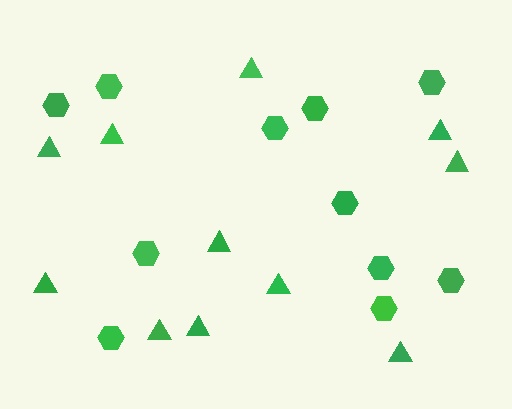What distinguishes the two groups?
There are 2 groups: one group of hexagons (11) and one group of triangles (11).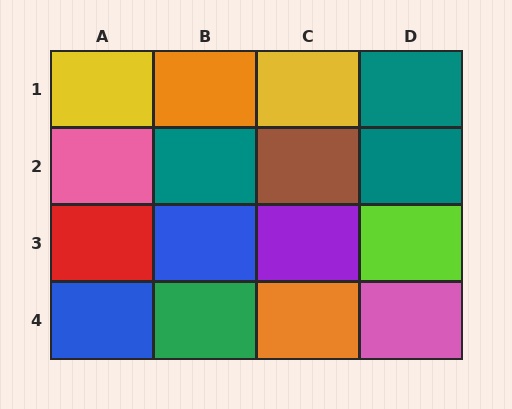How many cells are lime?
1 cell is lime.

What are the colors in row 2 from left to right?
Pink, teal, brown, teal.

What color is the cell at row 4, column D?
Pink.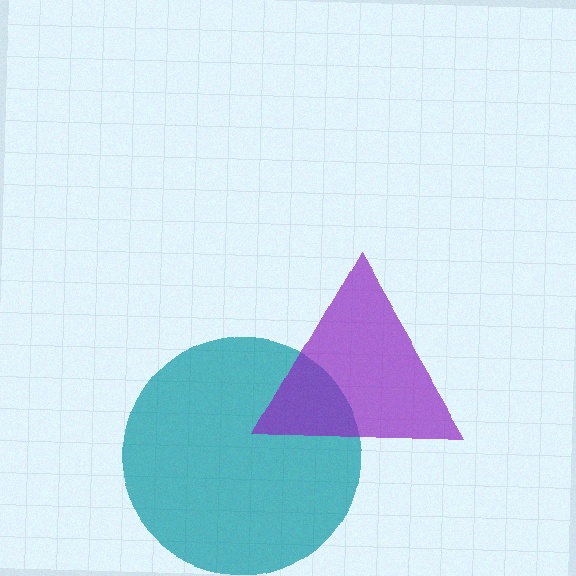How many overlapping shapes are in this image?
There are 2 overlapping shapes in the image.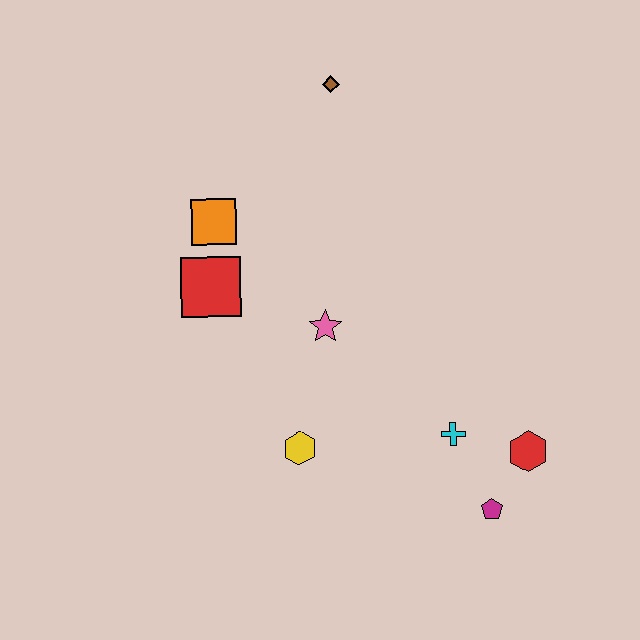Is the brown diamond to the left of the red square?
No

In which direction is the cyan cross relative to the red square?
The cyan cross is to the right of the red square.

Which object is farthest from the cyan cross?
The brown diamond is farthest from the cyan cross.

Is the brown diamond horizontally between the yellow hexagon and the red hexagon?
Yes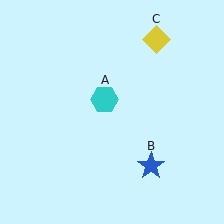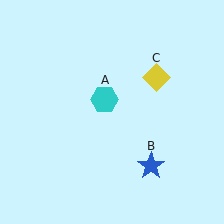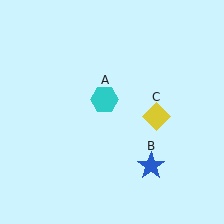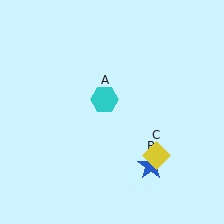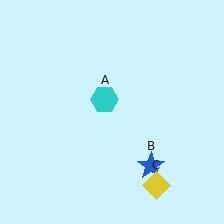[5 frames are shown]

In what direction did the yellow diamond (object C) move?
The yellow diamond (object C) moved down.